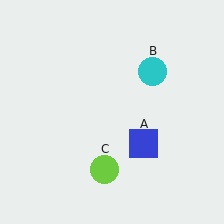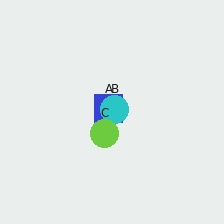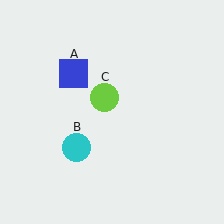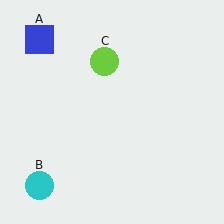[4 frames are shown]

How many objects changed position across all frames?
3 objects changed position: blue square (object A), cyan circle (object B), lime circle (object C).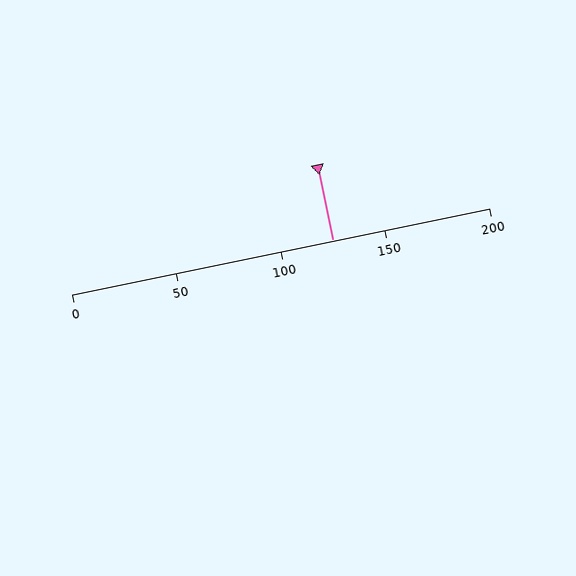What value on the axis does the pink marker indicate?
The marker indicates approximately 125.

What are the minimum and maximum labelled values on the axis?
The axis runs from 0 to 200.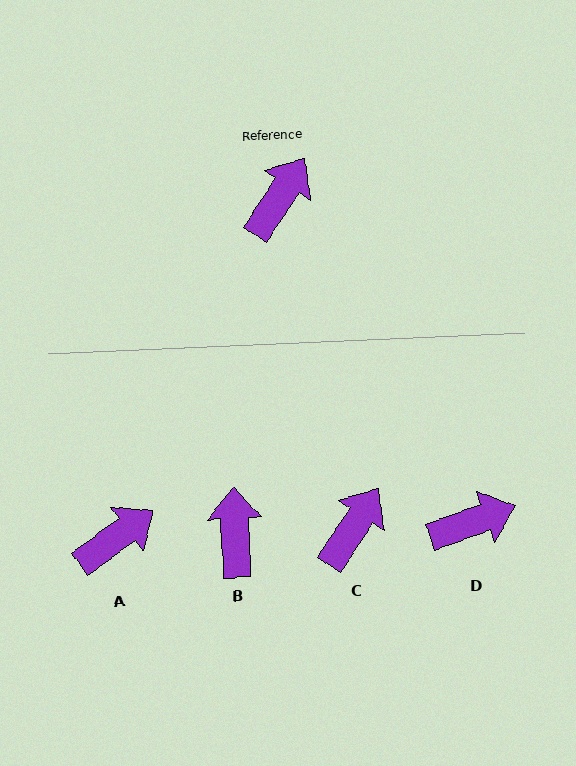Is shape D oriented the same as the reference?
No, it is off by about 37 degrees.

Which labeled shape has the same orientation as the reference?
C.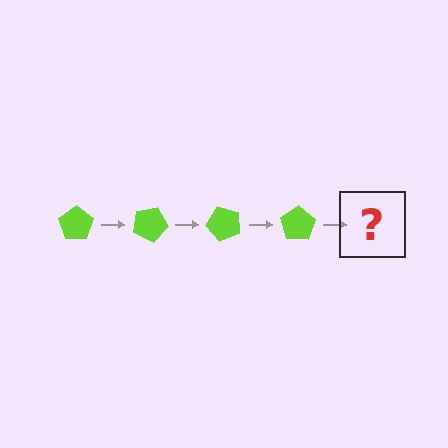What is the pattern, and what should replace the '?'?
The pattern is that the pentagon rotates 25 degrees each step. The '?' should be a lime pentagon rotated 100 degrees.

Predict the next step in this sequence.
The next step is a lime pentagon rotated 100 degrees.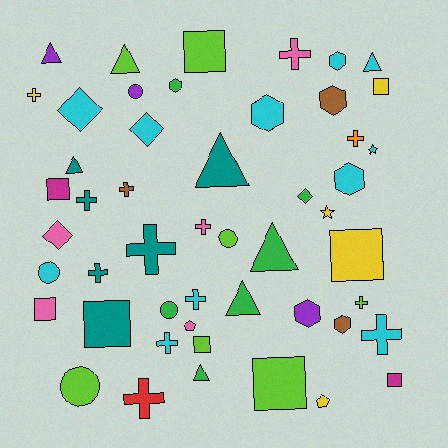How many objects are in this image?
There are 50 objects.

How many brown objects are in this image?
There are 3 brown objects.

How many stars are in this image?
There are 2 stars.